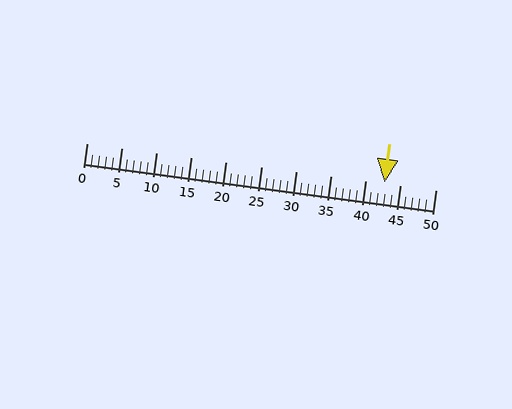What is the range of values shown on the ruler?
The ruler shows values from 0 to 50.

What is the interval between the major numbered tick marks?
The major tick marks are spaced 5 units apart.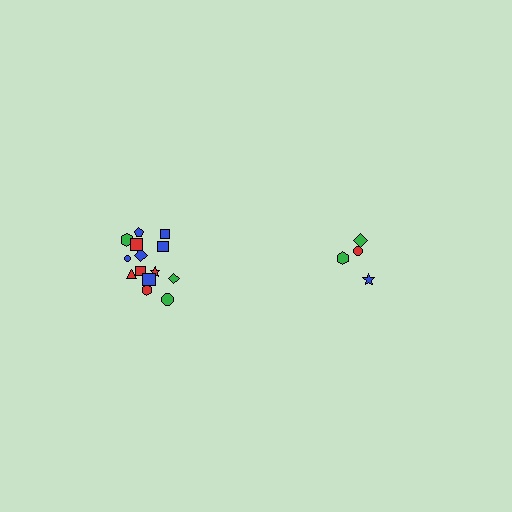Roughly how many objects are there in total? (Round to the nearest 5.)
Roughly 20 objects in total.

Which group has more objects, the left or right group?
The left group.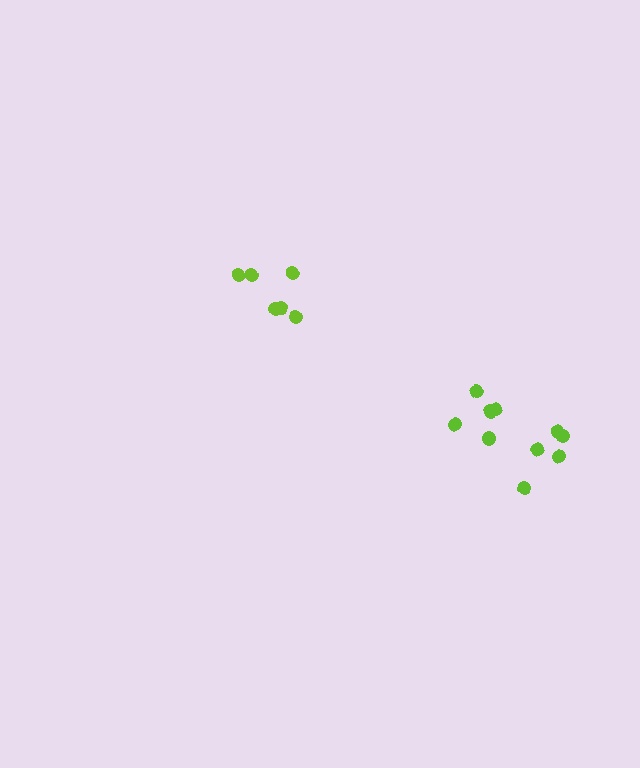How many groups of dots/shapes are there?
There are 2 groups.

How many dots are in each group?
Group 1: 10 dots, Group 2: 6 dots (16 total).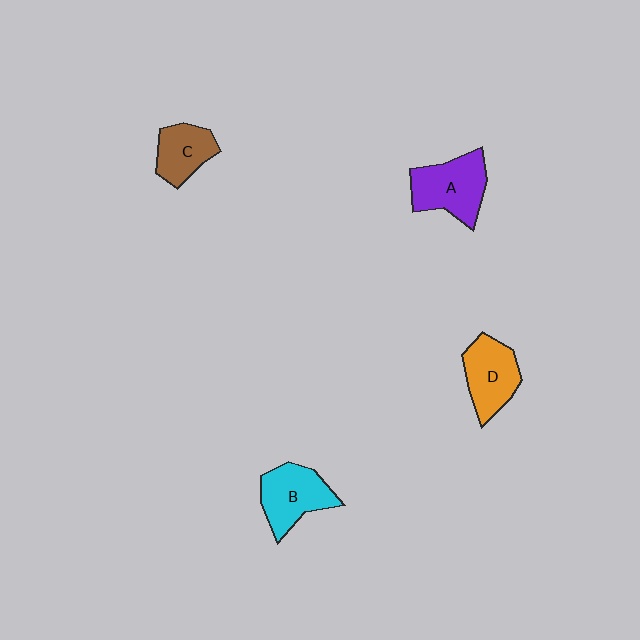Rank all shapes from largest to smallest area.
From largest to smallest: A (purple), B (cyan), D (orange), C (brown).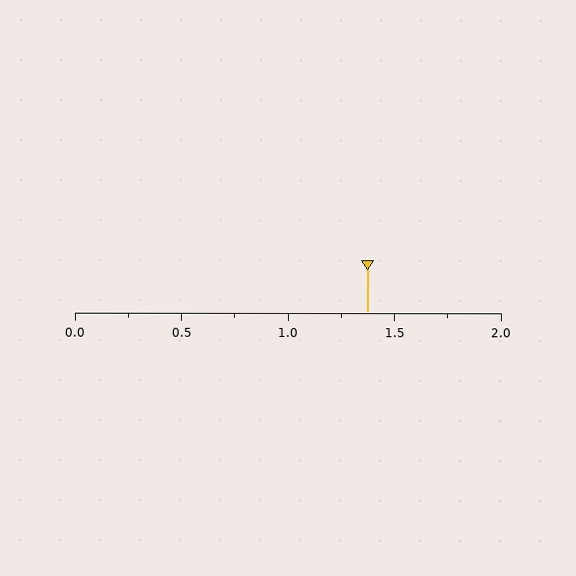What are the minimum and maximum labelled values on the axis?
The axis runs from 0.0 to 2.0.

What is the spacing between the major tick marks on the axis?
The major ticks are spaced 0.5 apart.